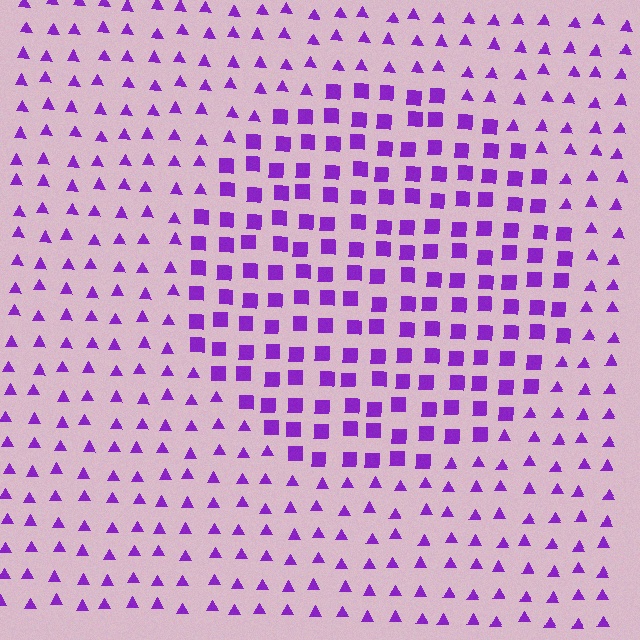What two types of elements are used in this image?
The image uses squares inside the circle region and triangles outside it.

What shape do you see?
I see a circle.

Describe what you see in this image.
The image is filled with small purple elements arranged in a uniform grid. A circle-shaped region contains squares, while the surrounding area contains triangles. The boundary is defined purely by the change in element shape.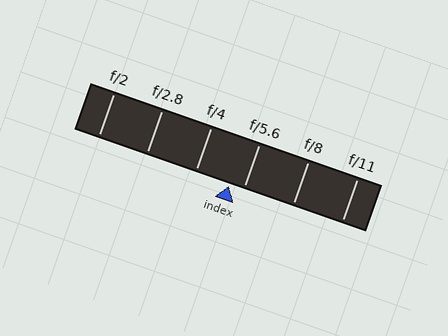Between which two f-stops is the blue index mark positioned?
The index mark is between f/4 and f/5.6.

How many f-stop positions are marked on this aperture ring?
There are 6 f-stop positions marked.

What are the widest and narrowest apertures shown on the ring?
The widest aperture shown is f/2 and the narrowest is f/11.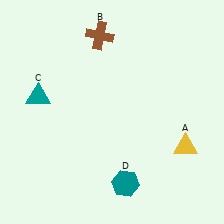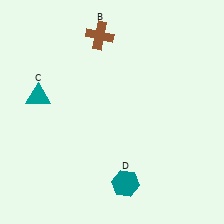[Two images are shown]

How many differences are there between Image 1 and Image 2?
There is 1 difference between the two images.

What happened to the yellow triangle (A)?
The yellow triangle (A) was removed in Image 2. It was in the bottom-right area of Image 1.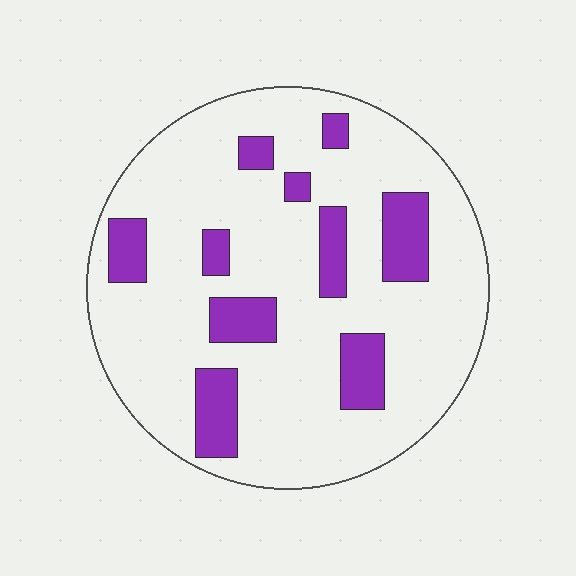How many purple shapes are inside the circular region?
10.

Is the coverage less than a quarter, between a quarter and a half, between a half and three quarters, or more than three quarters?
Less than a quarter.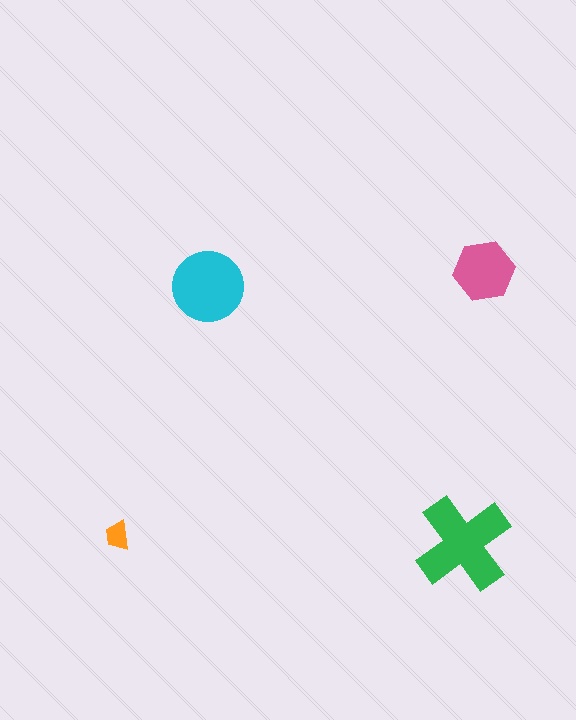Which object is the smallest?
The orange trapezoid.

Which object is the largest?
The green cross.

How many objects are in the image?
There are 4 objects in the image.